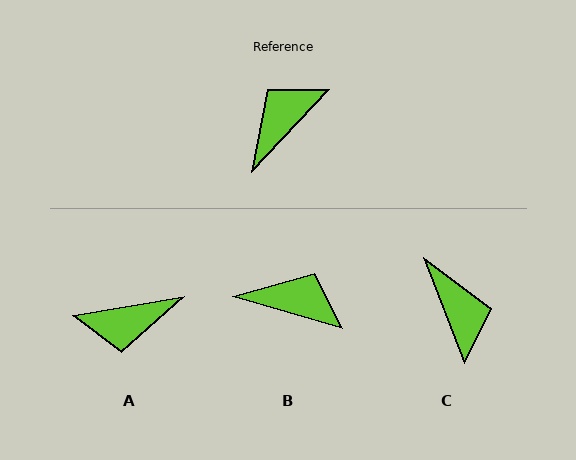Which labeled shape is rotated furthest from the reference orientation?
A, about 143 degrees away.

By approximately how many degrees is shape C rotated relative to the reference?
Approximately 115 degrees clockwise.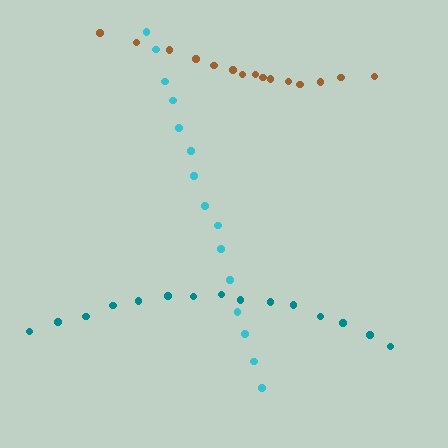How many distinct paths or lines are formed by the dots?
There are 3 distinct paths.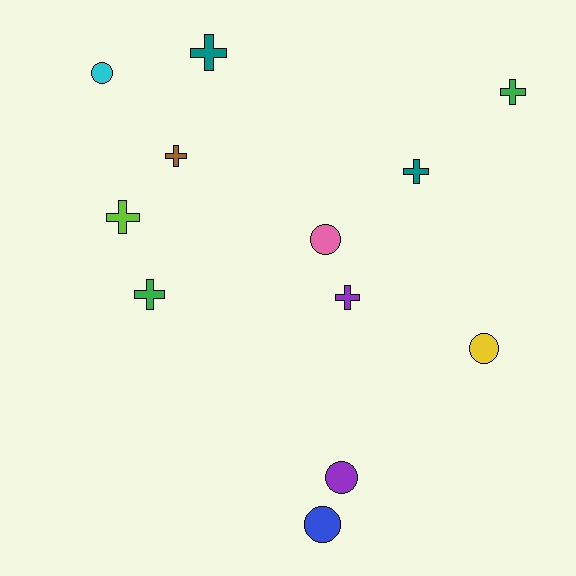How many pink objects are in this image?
There is 1 pink object.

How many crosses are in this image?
There are 7 crosses.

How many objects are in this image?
There are 12 objects.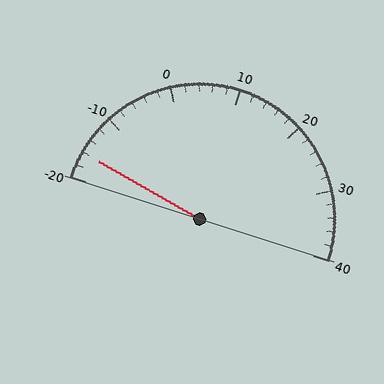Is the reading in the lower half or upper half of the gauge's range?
The reading is in the lower half of the range (-20 to 40).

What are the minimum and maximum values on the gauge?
The gauge ranges from -20 to 40.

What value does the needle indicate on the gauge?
The needle indicates approximately -16.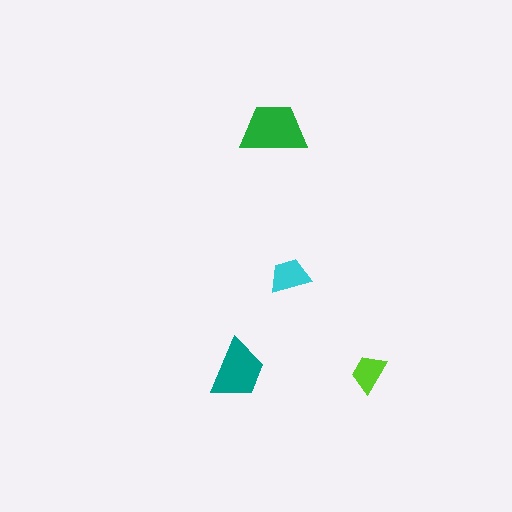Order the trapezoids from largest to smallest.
the green one, the teal one, the cyan one, the lime one.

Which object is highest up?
The green trapezoid is topmost.